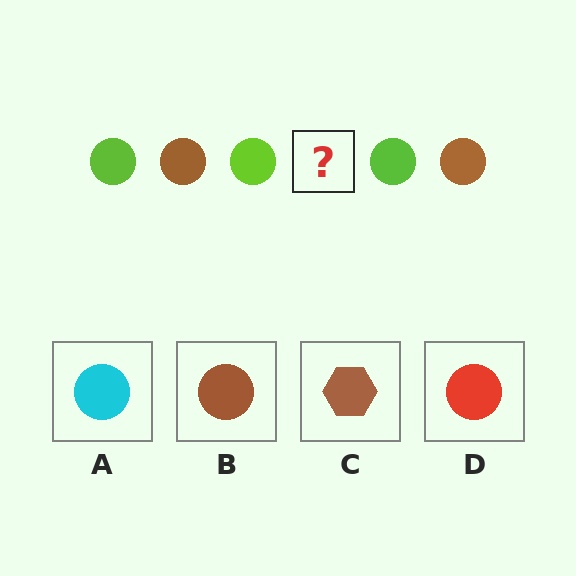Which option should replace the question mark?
Option B.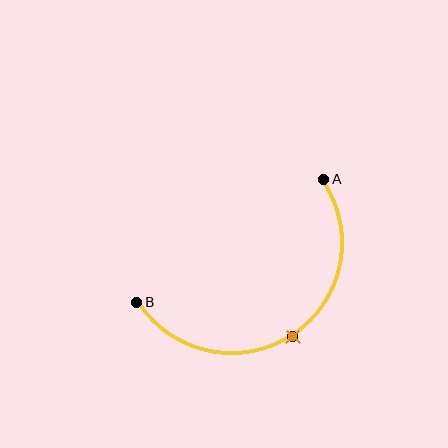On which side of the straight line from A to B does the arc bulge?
The arc bulges below the straight line connecting A and B.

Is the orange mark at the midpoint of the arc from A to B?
Yes. The orange mark lies on the arc at equal arc-length from both A and B — it is the arc midpoint.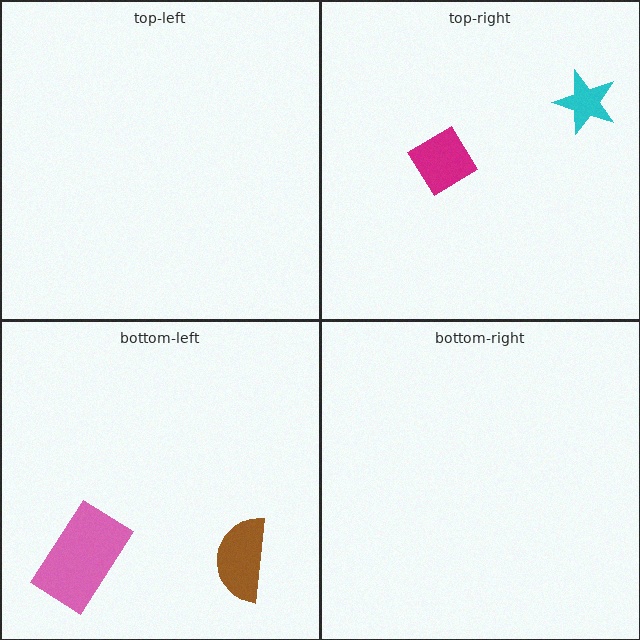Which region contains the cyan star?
The top-right region.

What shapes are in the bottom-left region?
The brown semicircle, the pink rectangle.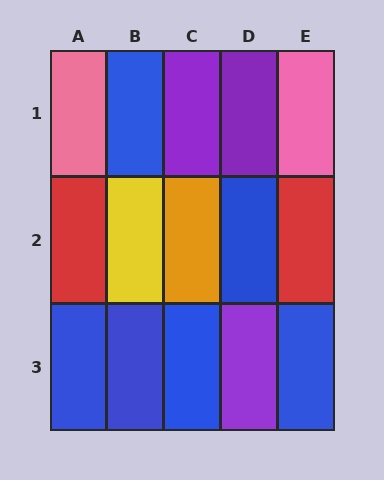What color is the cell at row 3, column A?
Blue.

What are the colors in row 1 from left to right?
Pink, blue, purple, purple, pink.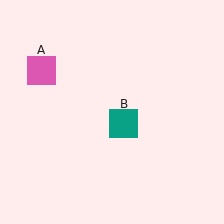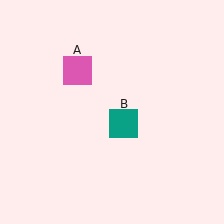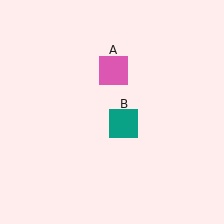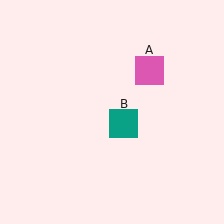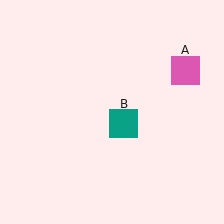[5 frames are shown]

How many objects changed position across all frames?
1 object changed position: pink square (object A).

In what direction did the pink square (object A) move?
The pink square (object A) moved right.